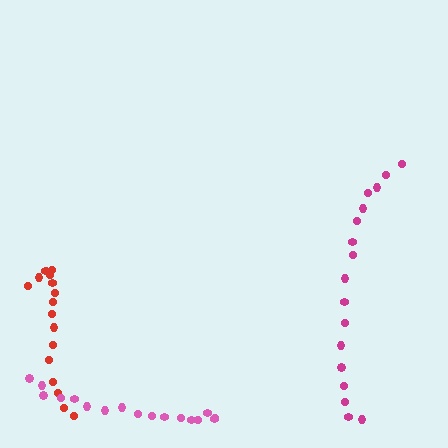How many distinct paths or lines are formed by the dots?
There are 3 distinct paths.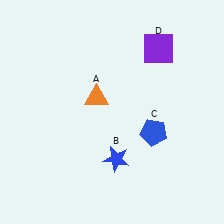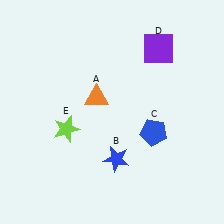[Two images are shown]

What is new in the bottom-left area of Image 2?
A lime star (E) was added in the bottom-left area of Image 2.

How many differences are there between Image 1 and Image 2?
There is 1 difference between the two images.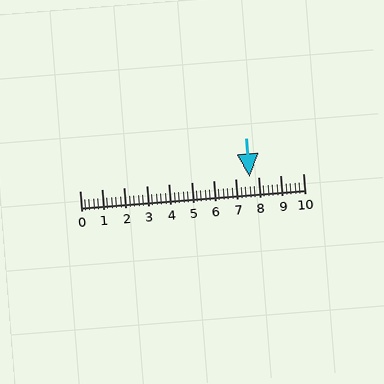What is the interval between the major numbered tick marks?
The major tick marks are spaced 1 units apart.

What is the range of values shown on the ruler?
The ruler shows values from 0 to 10.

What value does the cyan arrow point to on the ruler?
The cyan arrow points to approximately 7.6.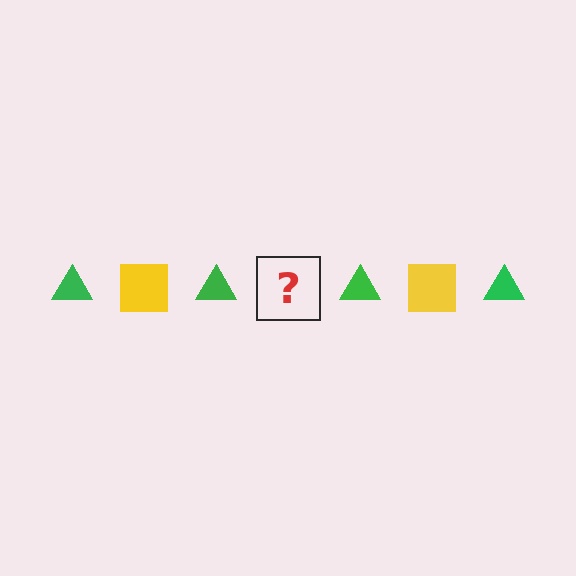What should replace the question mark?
The question mark should be replaced with a yellow square.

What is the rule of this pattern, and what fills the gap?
The rule is that the pattern alternates between green triangle and yellow square. The gap should be filled with a yellow square.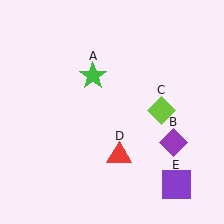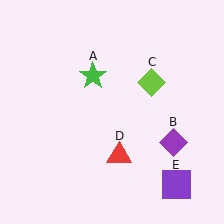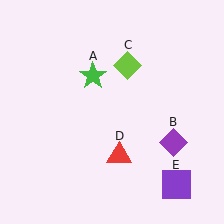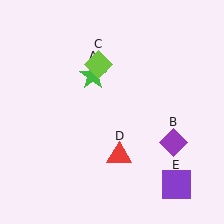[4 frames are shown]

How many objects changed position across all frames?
1 object changed position: lime diamond (object C).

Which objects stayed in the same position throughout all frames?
Green star (object A) and purple diamond (object B) and red triangle (object D) and purple square (object E) remained stationary.